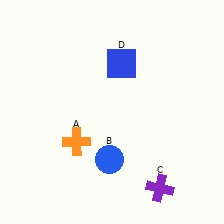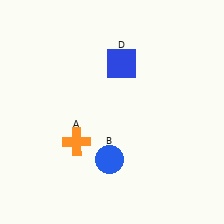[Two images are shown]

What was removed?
The purple cross (C) was removed in Image 2.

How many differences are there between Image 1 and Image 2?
There is 1 difference between the two images.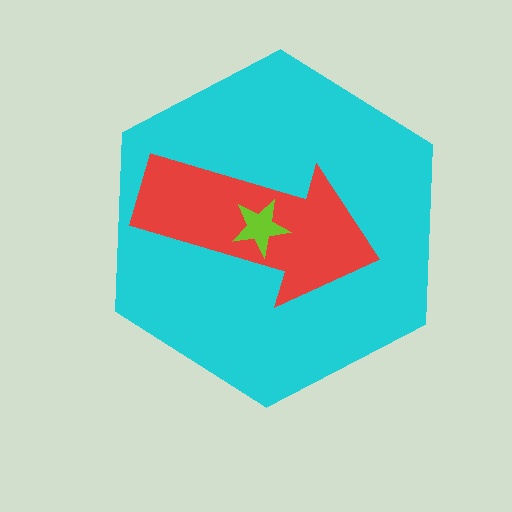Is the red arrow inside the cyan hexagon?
Yes.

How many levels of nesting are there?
3.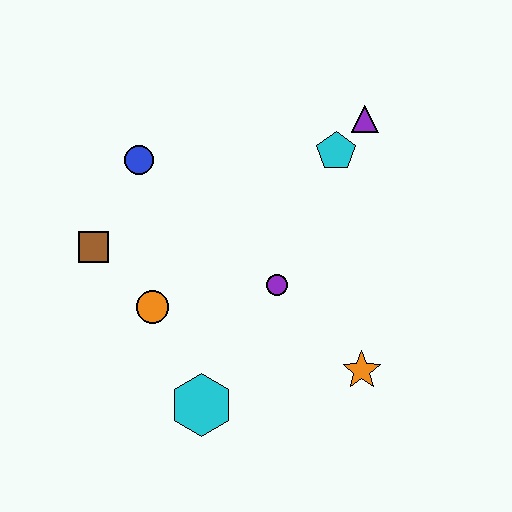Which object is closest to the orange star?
The purple circle is closest to the orange star.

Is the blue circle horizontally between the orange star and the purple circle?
No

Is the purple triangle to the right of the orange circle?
Yes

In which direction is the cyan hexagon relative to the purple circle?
The cyan hexagon is below the purple circle.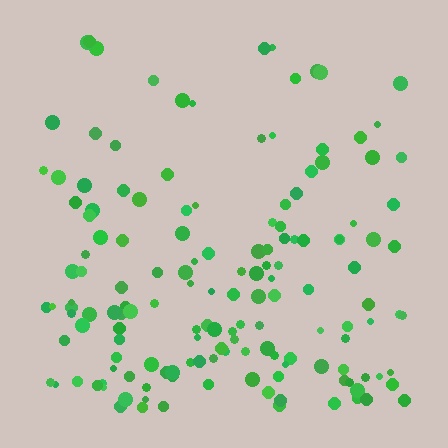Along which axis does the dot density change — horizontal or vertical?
Vertical.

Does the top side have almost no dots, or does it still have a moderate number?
Still a moderate number, just noticeably fewer than the bottom.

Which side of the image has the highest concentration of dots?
The bottom.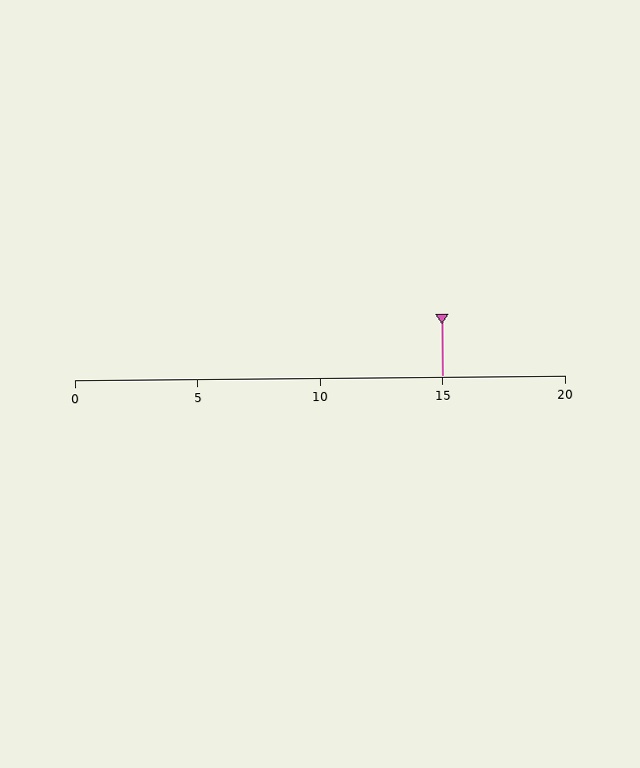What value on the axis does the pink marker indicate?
The marker indicates approximately 15.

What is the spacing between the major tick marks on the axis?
The major ticks are spaced 5 apart.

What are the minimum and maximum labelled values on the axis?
The axis runs from 0 to 20.